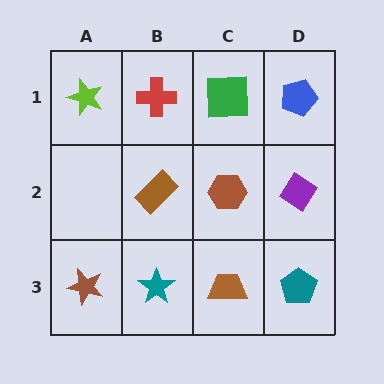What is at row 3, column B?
A teal star.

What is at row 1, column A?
A lime star.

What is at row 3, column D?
A teal pentagon.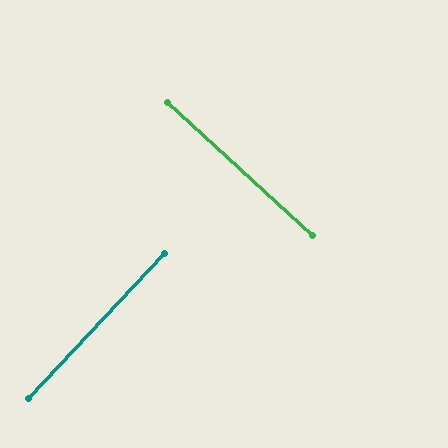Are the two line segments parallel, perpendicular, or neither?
Perpendicular — they meet at approximately 89°.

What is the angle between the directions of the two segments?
Approximately 89 degrees.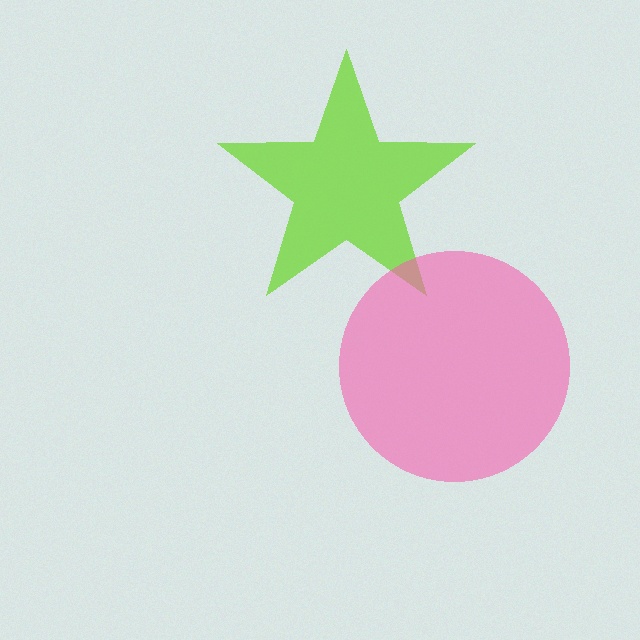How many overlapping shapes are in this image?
There are 2 overlapping shapes in the image.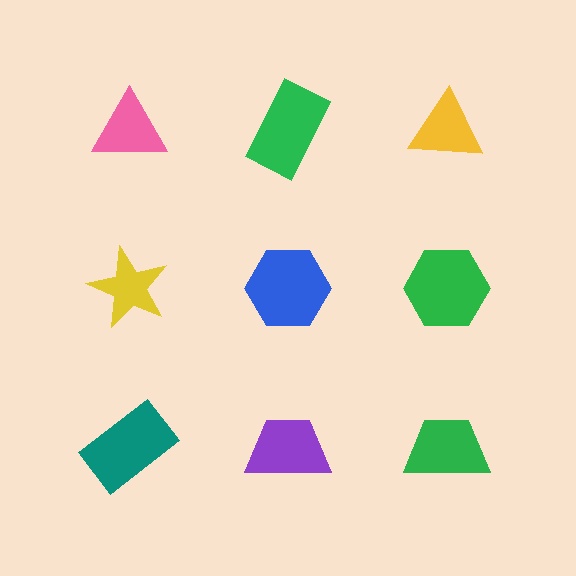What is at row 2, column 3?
A green hexagon.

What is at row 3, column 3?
A green trapezoid.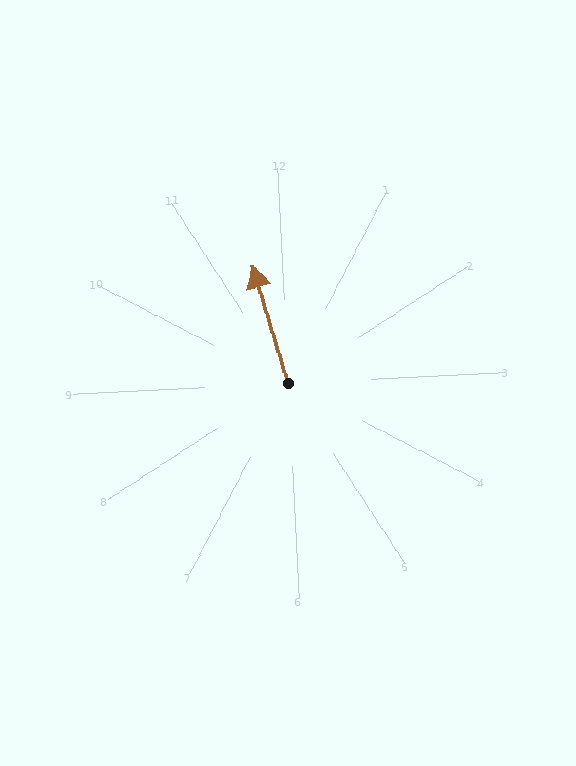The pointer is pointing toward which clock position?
Roughly 12 o'clock.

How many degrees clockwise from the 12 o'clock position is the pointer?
Approximately 346 degrees.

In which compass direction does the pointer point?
North.